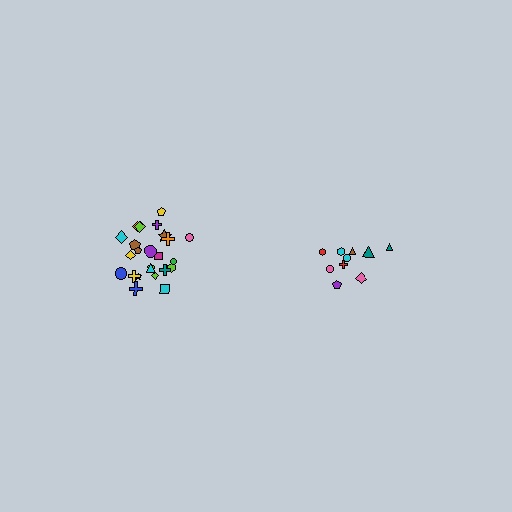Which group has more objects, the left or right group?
The left group.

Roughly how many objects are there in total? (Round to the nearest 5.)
Roughly 35 objects in total.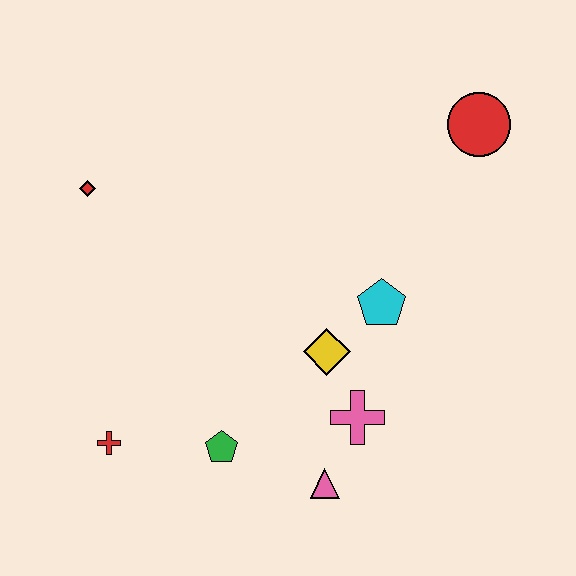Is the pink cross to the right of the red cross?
Yes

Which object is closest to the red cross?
The green pentagon is closest to the red cross.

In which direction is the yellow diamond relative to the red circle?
The yellow diamond is below the red circle.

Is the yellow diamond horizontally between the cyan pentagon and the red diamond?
Yes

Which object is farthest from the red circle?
The red cross is farthest from the red circle.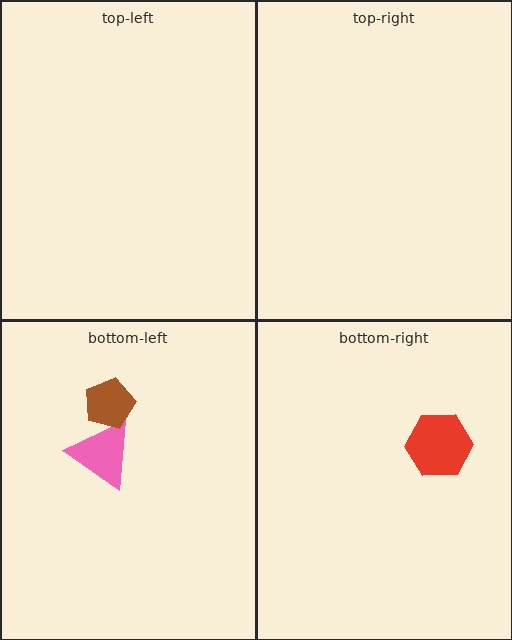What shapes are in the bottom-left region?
The pink triangle, the brown pentagon.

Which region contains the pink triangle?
The bottom-left region.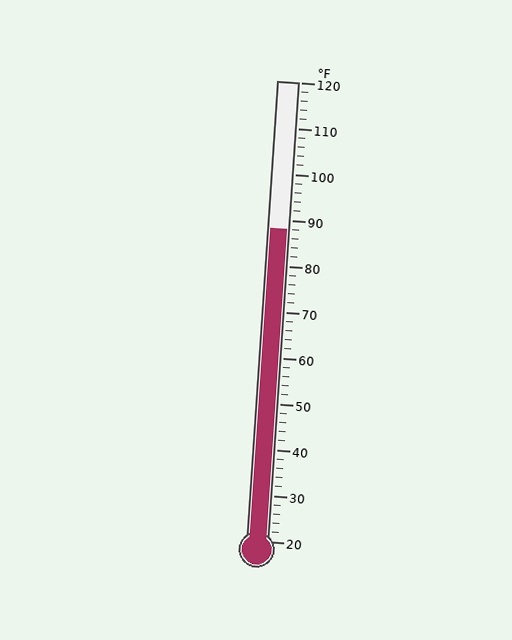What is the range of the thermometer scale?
The thermometer scale ranges from 20°F to 120°F.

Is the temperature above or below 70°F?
The temperature is above 70°F.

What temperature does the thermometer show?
The thermometer shows approximately 88°F.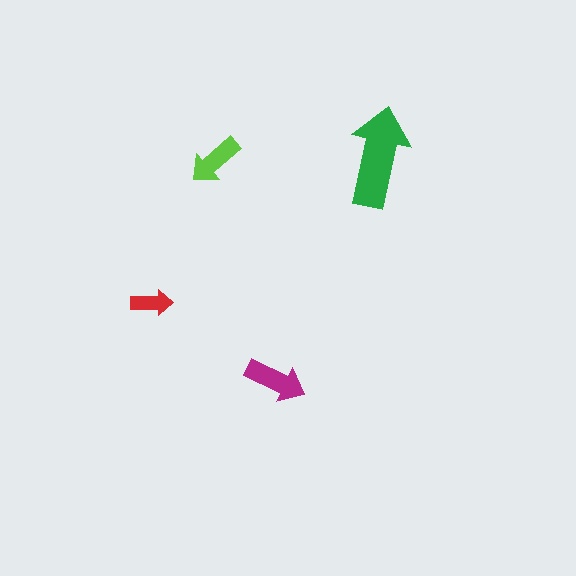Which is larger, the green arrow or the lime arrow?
The green one.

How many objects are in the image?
There are 4 objects in the image.